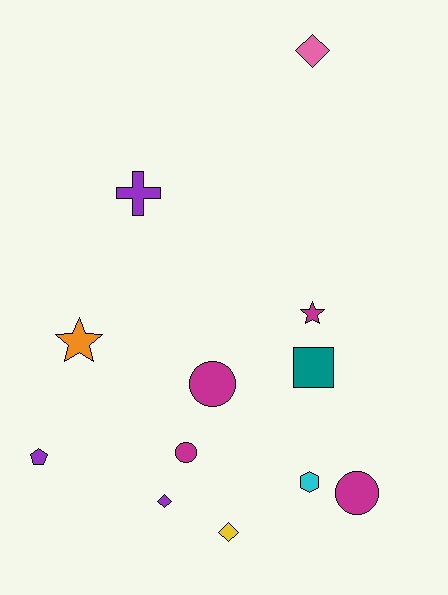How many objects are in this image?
There are 12 objects.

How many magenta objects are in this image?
There are 4 magenta objects.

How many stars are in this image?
There are 2 stars.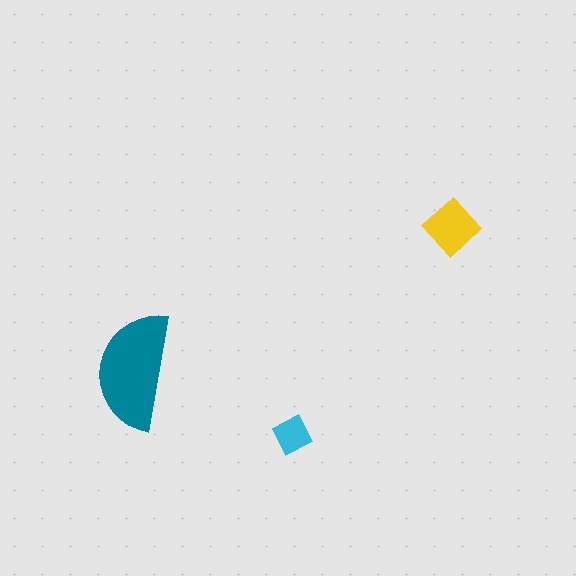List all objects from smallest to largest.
The cyan diamond, the yellow diamond, the teal semicircle.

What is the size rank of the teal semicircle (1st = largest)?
1st.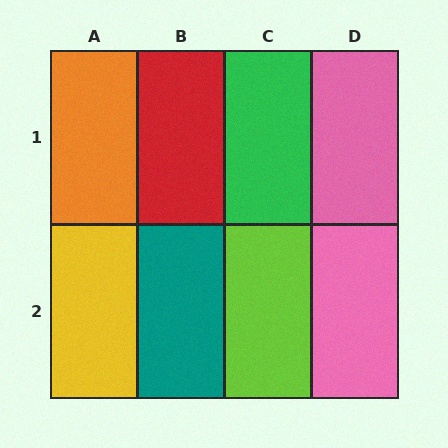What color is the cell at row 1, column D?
Pink.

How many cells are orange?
1 cell is orange.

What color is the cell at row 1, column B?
Red.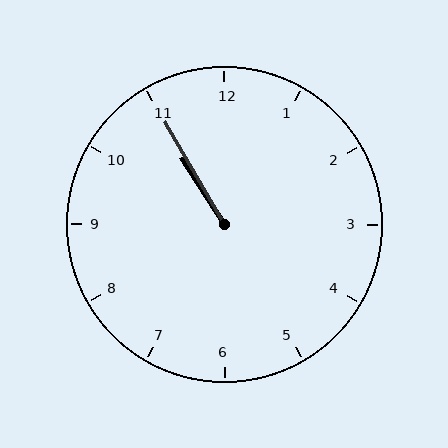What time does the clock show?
10:55.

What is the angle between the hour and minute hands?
Approximately 2 degrees.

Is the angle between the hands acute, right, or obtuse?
It is acute.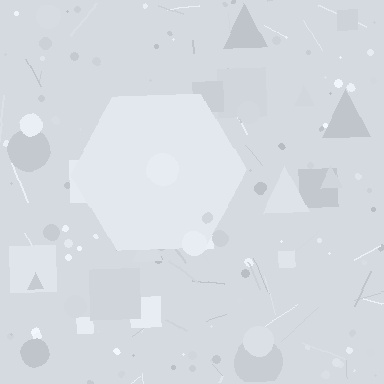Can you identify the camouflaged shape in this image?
The camouflaged shape is a hexagon.